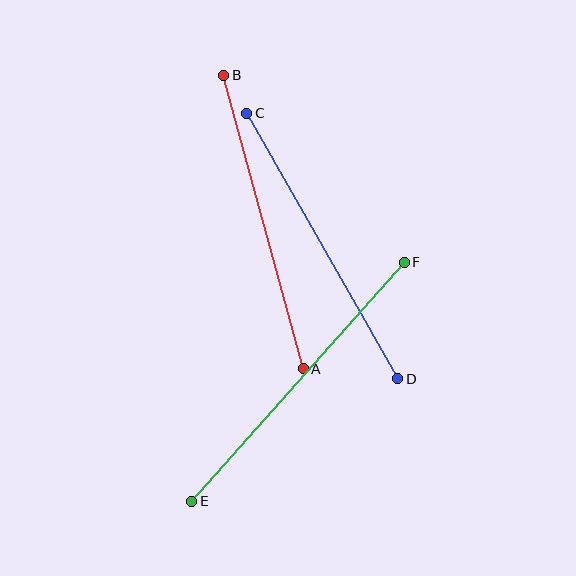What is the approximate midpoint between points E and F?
The midpoint is at approximately (298, 382) pixels.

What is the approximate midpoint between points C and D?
The midpoint is at approximately (322, 246) pixels.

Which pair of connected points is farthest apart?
Points E and F are farthest apart.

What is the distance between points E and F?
The distance is approximately 320 pixels.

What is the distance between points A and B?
The distance is approximately 304 pixels.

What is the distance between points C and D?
The distance is approximately 305 pixels.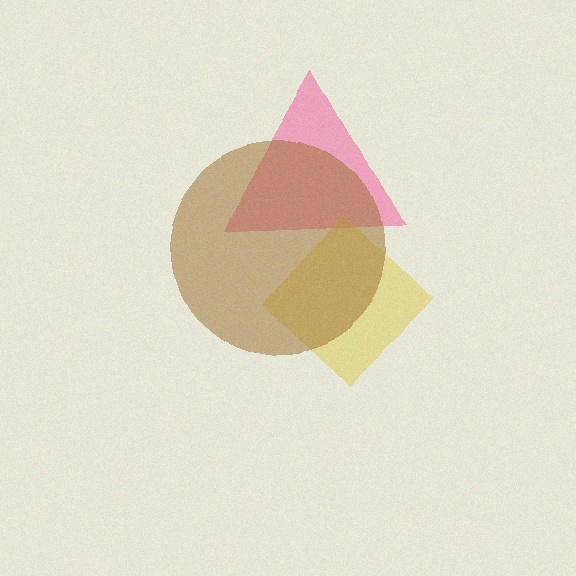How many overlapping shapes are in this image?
There are 3 overlapping shapes in the image.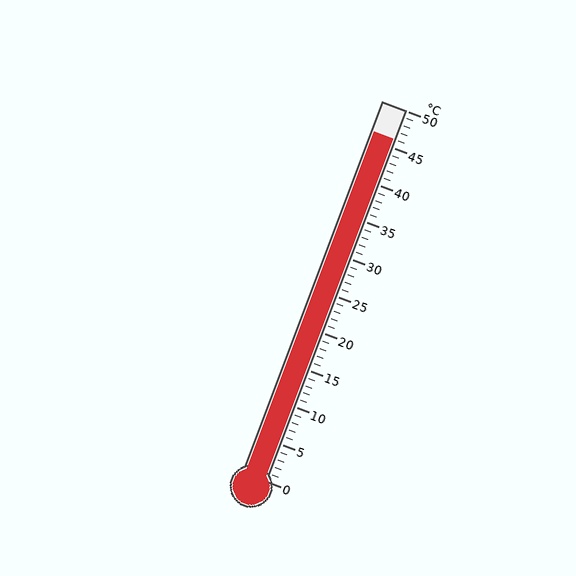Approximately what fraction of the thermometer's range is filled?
The thermometer is filled to approximately 90% of its range.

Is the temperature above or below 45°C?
The temperature is above 45°C.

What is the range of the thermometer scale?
The thermometer scale ranges from 0°C to 50°C.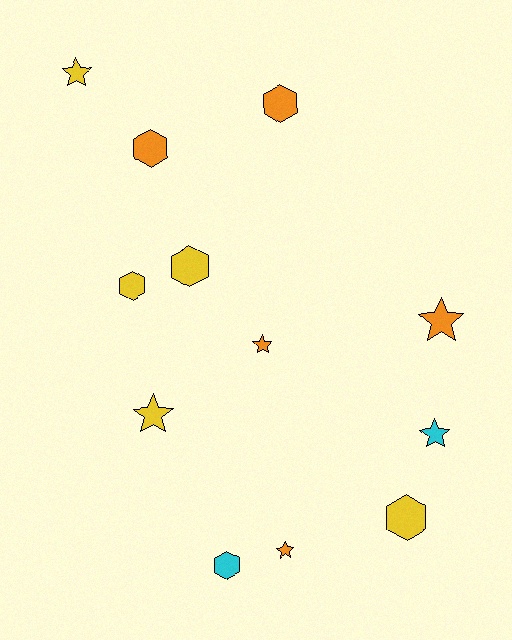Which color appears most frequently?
Yellow, with 5 objects.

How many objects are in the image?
There are 12 objects.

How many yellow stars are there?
There are 2 yellow stars.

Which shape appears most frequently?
Hexagon, with 6 objects.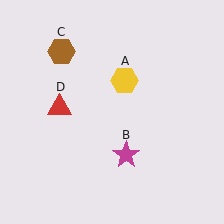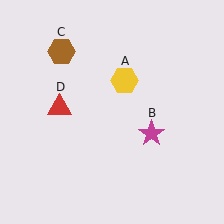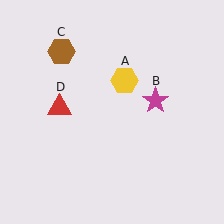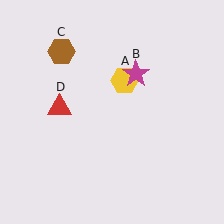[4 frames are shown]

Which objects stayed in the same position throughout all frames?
Yellow hexagon (object A) and brown hexagon (object C) and red triangle (object D) remained stationary.